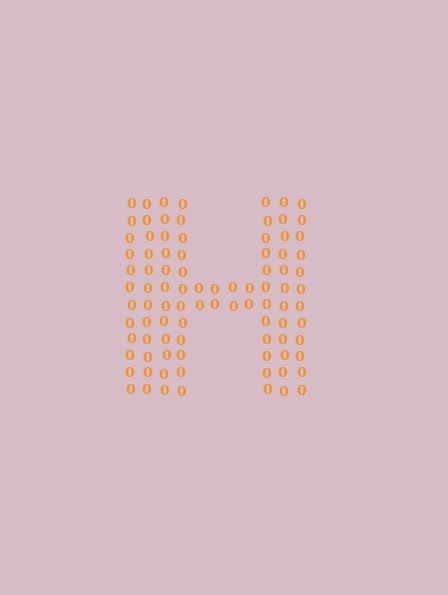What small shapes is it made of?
It is made of small digit 0's.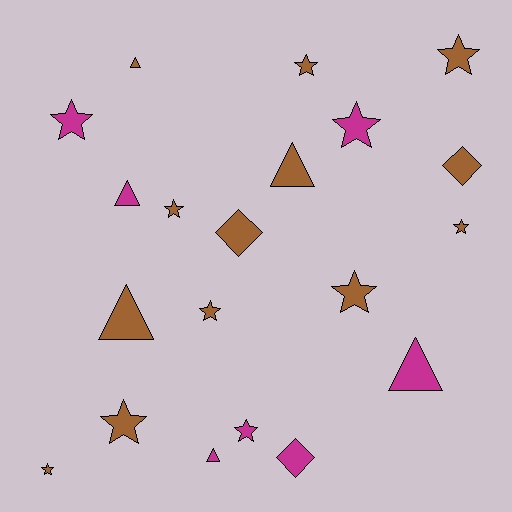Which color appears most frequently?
Brown, with 13 objects.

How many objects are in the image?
There are 20 objects.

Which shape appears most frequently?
Star, with 11 objects.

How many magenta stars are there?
There are 3 magenta stars.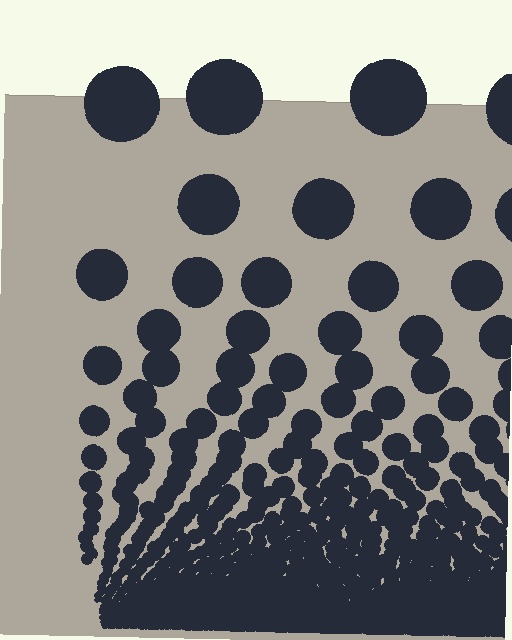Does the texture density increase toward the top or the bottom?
Density increases toward the bottom.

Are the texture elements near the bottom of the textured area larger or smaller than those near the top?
Smaller. The gradient is inverted — elements near the bottom are smaller and denser.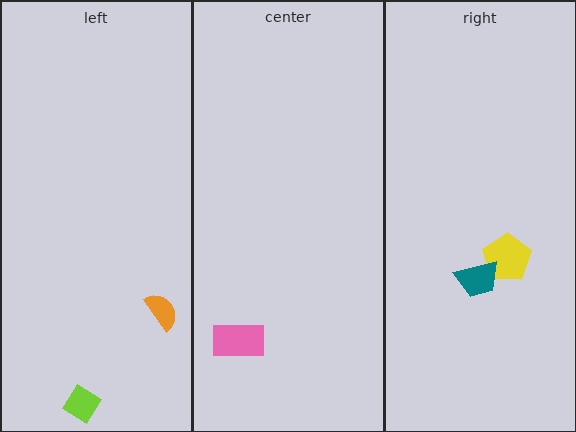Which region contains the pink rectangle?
The center region.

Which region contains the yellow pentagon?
The right region.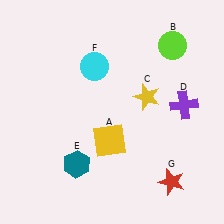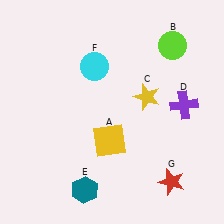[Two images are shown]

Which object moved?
The teal hexagon (E) moved down.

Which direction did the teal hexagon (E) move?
The teal hexagon (E) moved down.